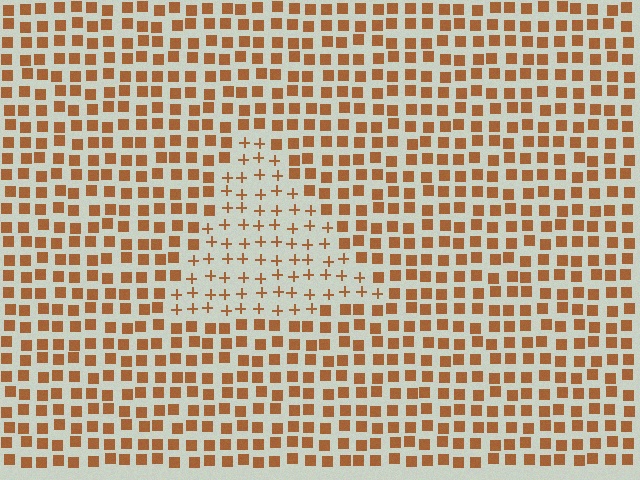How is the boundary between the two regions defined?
The boundary is defined by a change in element shape: plus signs inside vs. squares outside. All elements share the same color and spacing.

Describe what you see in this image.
The image is filled with small brown elements arranged in a uniform grid. A triangle-shaped region contains plus signs, while the surrounding area contains squares. The boundary is defined purely by the change in element shape.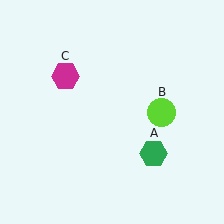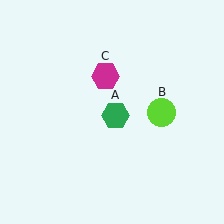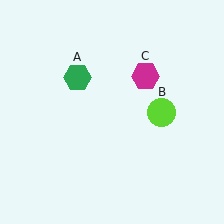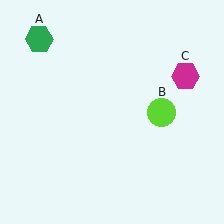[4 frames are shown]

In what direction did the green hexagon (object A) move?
The green hexagon (object A) moved up and to the left.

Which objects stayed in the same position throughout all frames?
Lime circle (object B) remained stationary.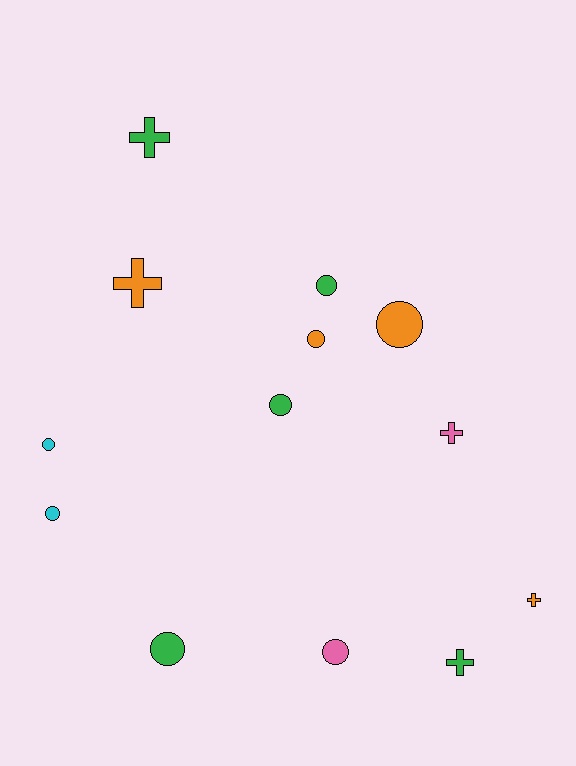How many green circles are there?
There are 3 green circles.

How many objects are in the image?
There are 13 objects.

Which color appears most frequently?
Green, with 5 objects.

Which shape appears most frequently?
Circle, with 8 objects.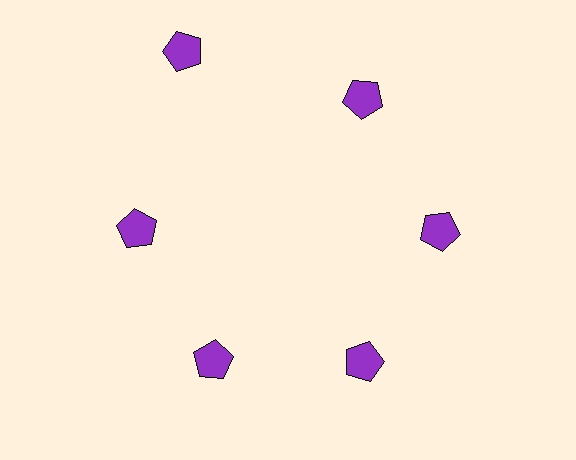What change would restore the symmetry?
The symmetry would be restored by moving it inward, back onto the ring so that all 6 pentagons sit at equal angles and equal distance from the center.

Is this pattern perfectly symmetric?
No. The 6 purple pentagons are arranged in a ring, but one element near the 11 o'clock position is pushed outward from the center, breaking the 6-fold rotational symmetry.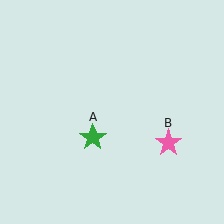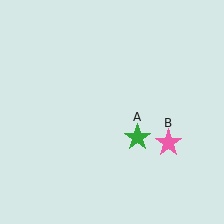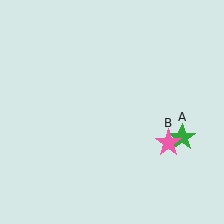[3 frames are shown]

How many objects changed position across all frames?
1 object changed position: green star (object A).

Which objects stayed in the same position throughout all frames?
Pink star (object B) remained stationary.